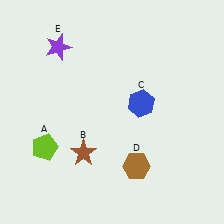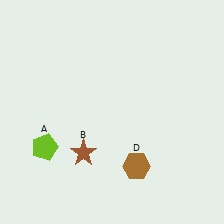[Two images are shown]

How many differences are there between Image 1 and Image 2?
There are 2 differences between the two images.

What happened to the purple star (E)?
The purple star (E) was removed in Image 2. It was in the top-left area of Image 1.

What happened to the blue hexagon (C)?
The blue hexagon (C) was removed in Image 2. It was in the top-right area of Image 1.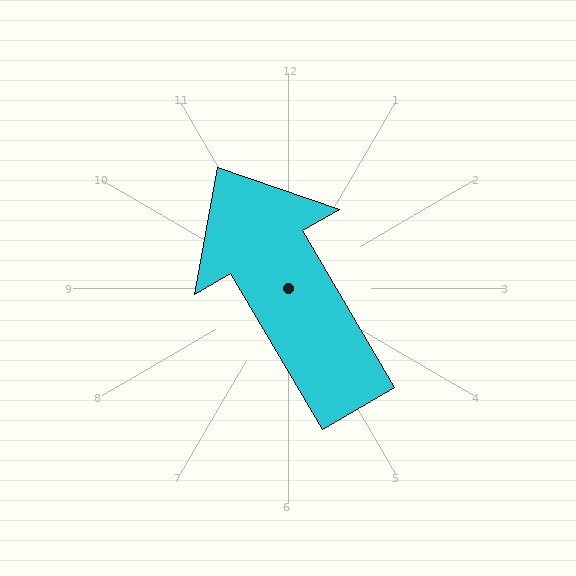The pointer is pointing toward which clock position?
Roughly 11 o'clock.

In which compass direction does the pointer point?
Northwest.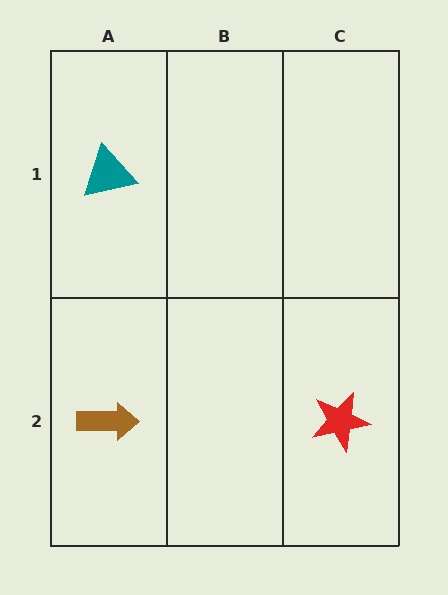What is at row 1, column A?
A teal triangle.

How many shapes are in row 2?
2 shapes.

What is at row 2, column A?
A brown arrow.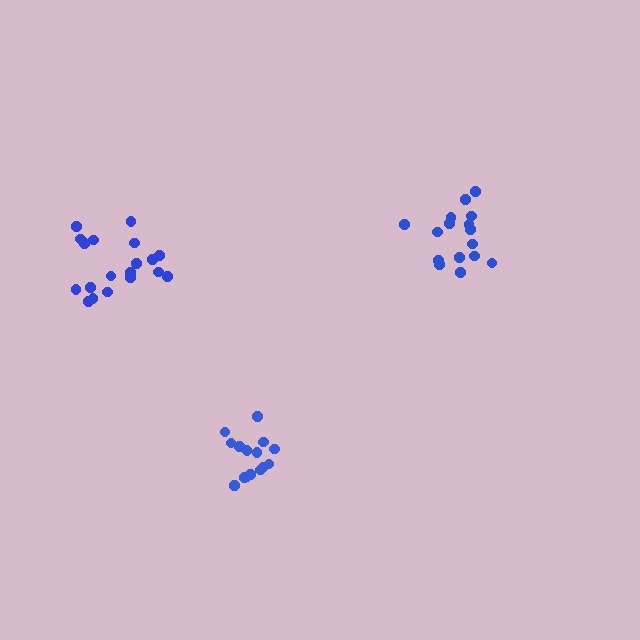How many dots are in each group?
Group 1: 16 dots, Group 2: 15 dots, Group 3: 19 dots (50 total).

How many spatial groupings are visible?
There are 3 spatial groupings.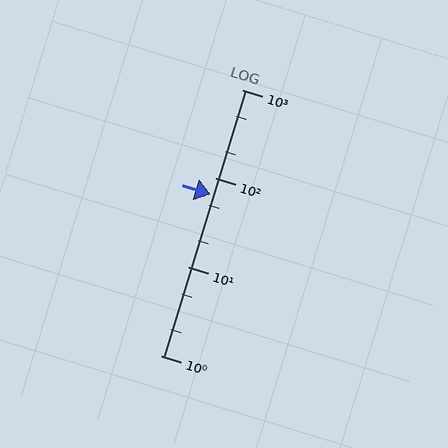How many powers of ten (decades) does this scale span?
The scale spans 3 decades, from 1 to 1000.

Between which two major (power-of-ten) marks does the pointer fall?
The pointer is between 10 and 100.